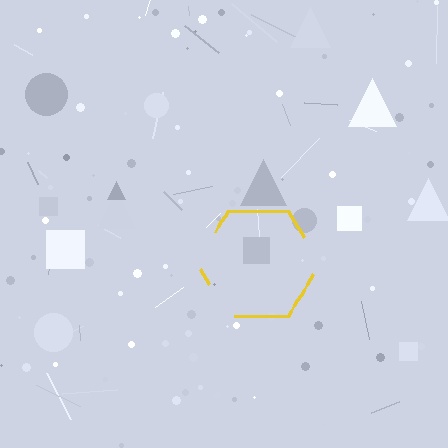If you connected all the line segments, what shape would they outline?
They would outline a hexagon.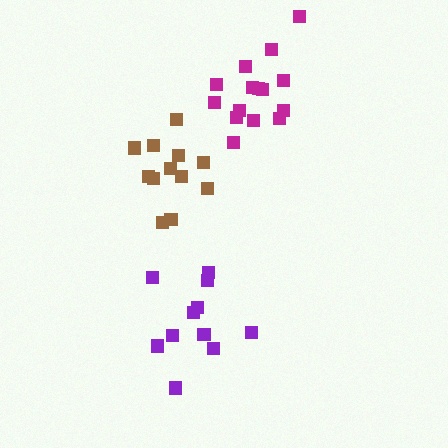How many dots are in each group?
Group 1: 11 dots, Group 2: 15 dots, Group 3: 12 dots (38 total).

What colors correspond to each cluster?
The clusters are colored: purple, magenta, brown.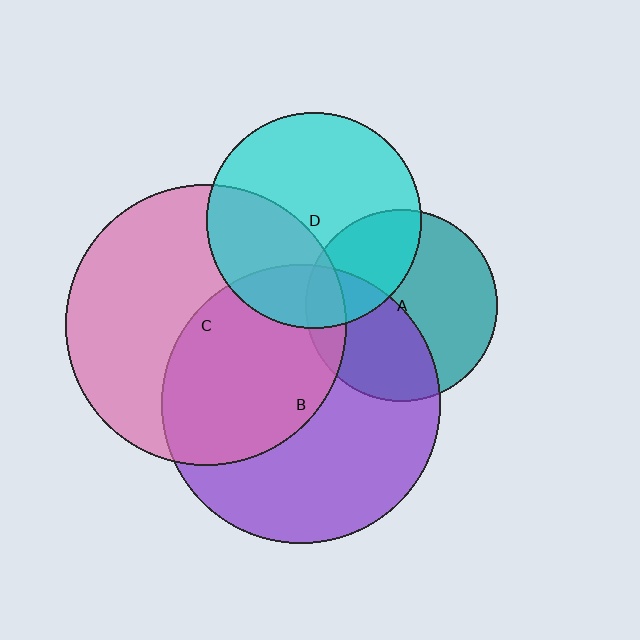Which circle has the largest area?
Circle C (pink).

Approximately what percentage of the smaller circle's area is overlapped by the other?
Approximately 10%.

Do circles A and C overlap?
Yes.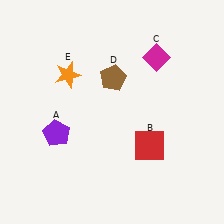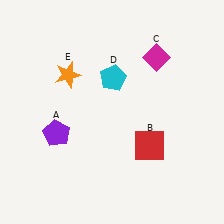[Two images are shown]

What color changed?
The pentagon (D) changed from brown in Image 1 to cyan in Image 2.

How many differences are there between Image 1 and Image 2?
There is 1 difference between the two images.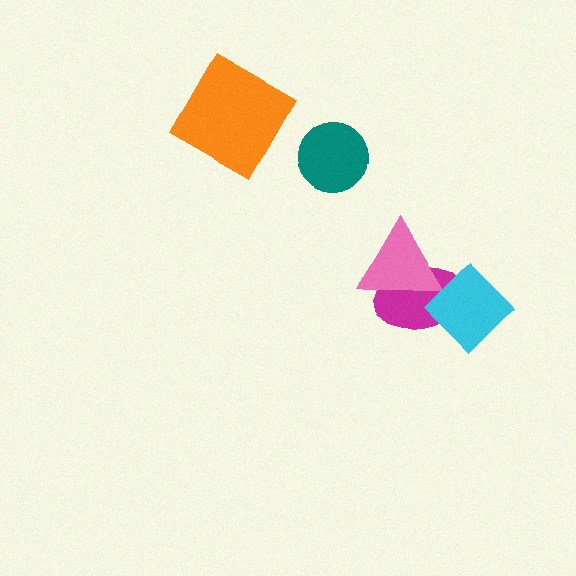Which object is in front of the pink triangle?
The cyan diamond is in front of the pink triangle.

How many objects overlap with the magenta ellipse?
2 objects overlap with the magenta ellipse.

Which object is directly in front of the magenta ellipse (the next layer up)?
The pink triangle is directly in front of the magenta ellipse.